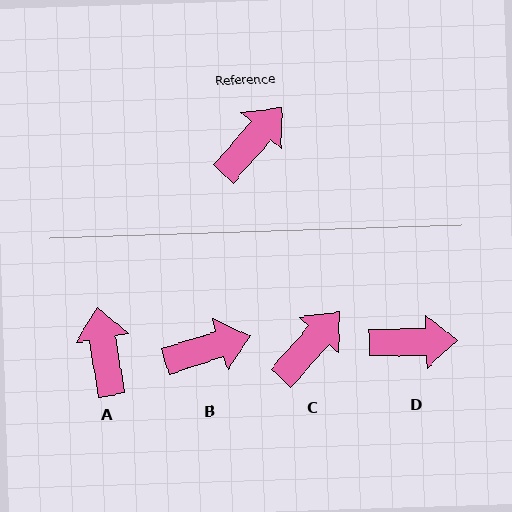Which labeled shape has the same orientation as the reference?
C.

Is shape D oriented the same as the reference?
No, it is off by about 47 degrees.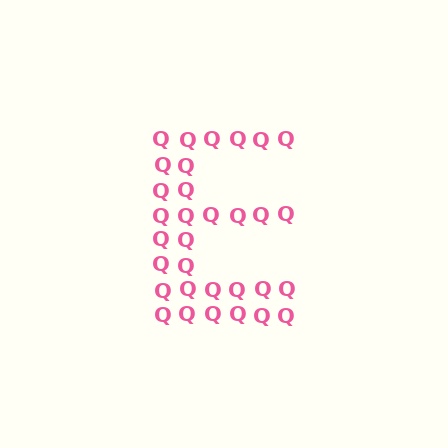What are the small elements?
The small elements are letter Q's.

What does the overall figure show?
The overall figure shows the letter E.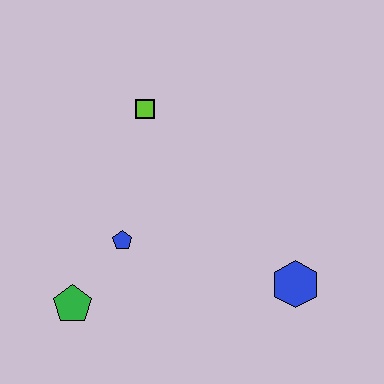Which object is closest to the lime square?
The blue pentagon is closest to the lime square.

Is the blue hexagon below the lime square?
Yes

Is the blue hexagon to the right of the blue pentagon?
Yes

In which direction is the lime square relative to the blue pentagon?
The lime square is above the blue pentagon.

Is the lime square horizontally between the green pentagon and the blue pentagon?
No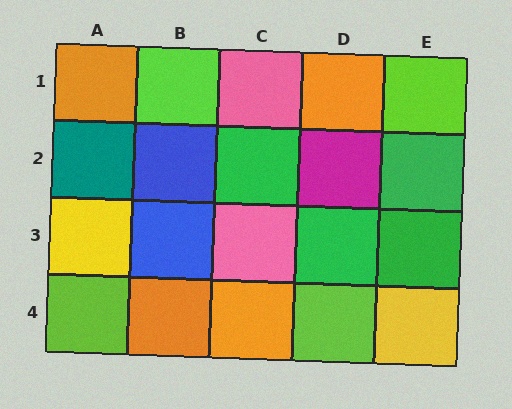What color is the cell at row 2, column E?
Green.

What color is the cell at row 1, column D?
Orange.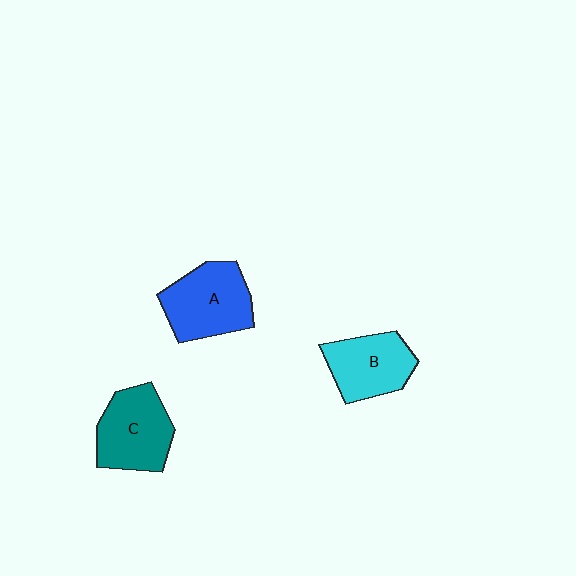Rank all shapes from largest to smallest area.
From largest to smallest: A (blue), C (teal), B (cyan).